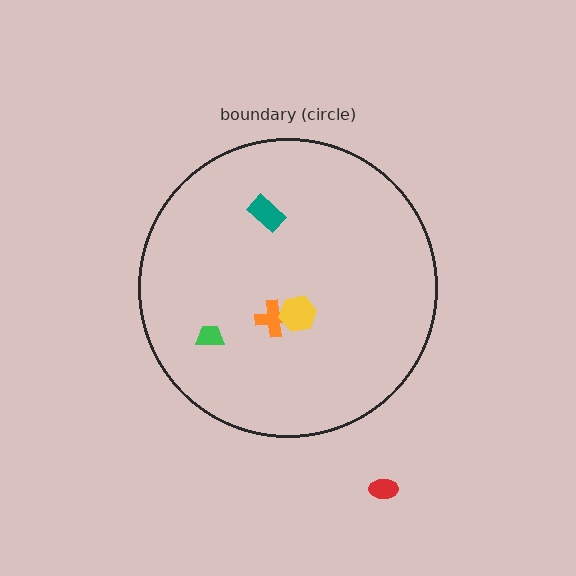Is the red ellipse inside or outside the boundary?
Outside.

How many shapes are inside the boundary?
4 inside, 1 outside.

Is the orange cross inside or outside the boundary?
Inside.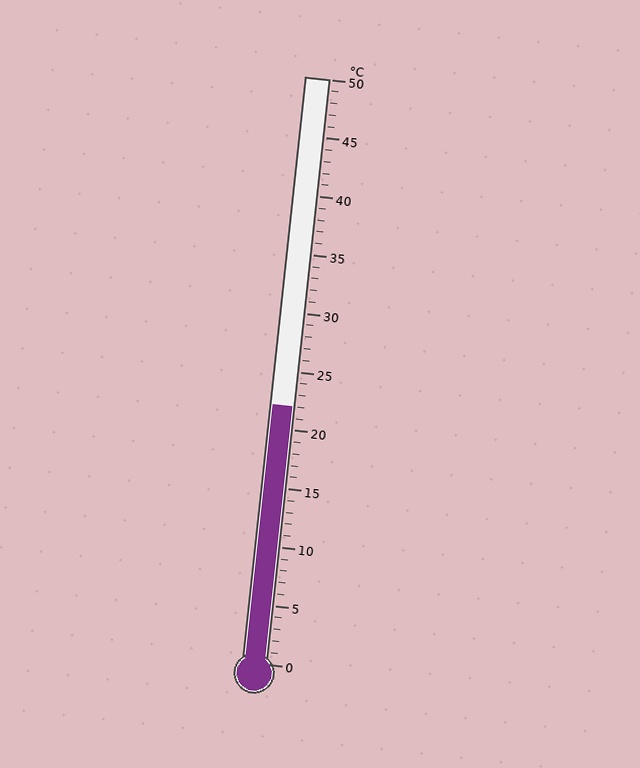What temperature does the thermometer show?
The thermometer shows approximately 22°C.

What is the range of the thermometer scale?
The thermometer scale ranges from 0°C to 50°C.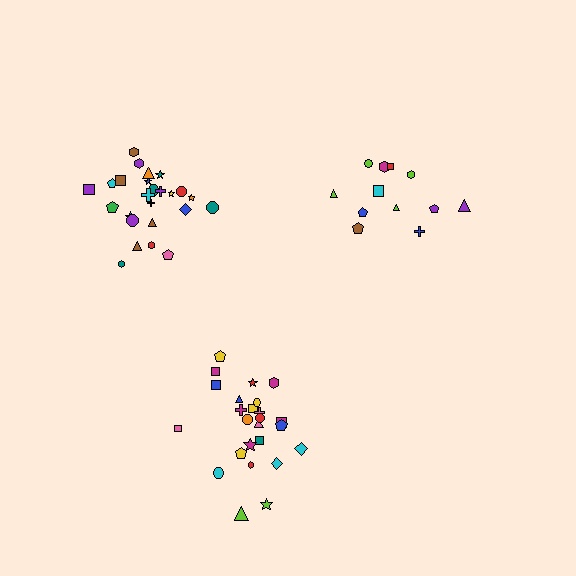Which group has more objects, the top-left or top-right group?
The top-left group.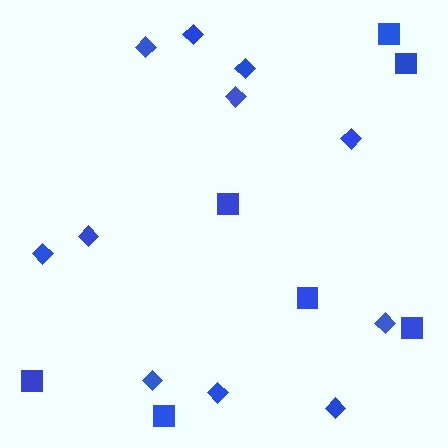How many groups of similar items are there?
There are 2 groups: one group of squares (7) and one group of diamonds (11).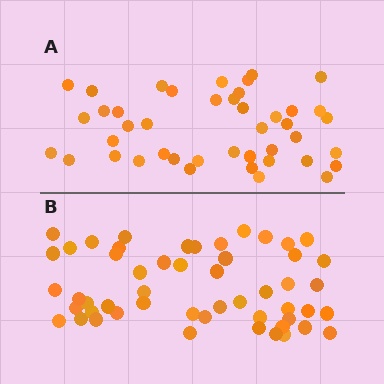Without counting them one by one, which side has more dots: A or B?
Region B (the bottom region) has more dots.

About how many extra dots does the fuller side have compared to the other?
Region B has roughly 8 or so more dots than region A.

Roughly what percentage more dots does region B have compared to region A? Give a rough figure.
About 20% more.